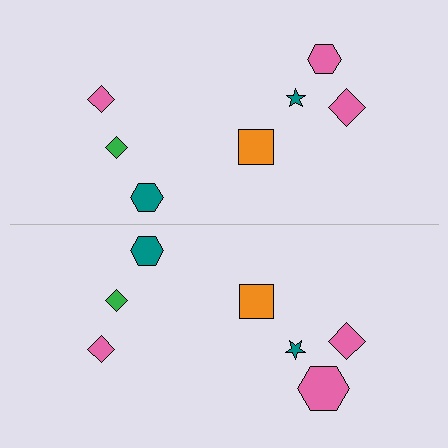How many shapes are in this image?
There are 14 shapes in this image.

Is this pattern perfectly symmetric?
No, the pattern is not perfectly symmetric. The pink hexagon on the bottom side has a different size than its mirror counterpart.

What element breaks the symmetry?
The pink hexagon on the bottom side has a different size than its mirror counterpart.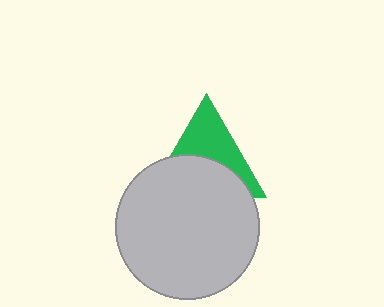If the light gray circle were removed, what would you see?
You would see the complete green triangle.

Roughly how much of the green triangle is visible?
About half of it is visible (roughly 48%).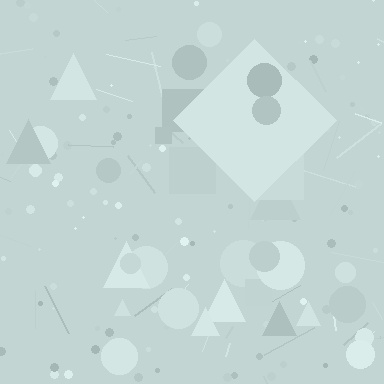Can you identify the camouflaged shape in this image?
The camouflaged shape is a diamond.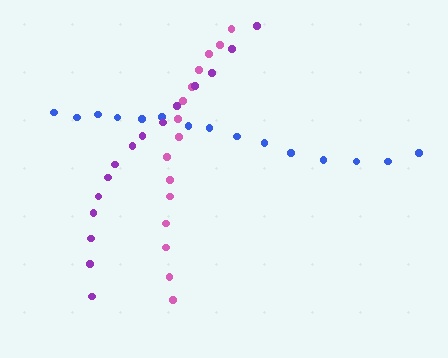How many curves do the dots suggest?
There are 3 distinct paths.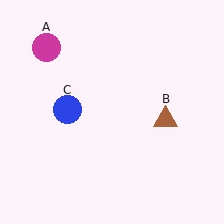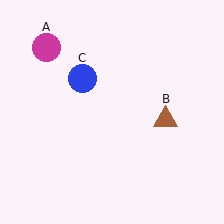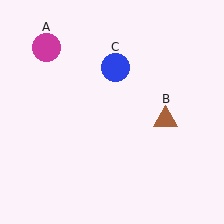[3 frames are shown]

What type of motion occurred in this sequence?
The blue circle (object C) rotated clockwise around the center of the scene.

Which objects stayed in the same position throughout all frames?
Magenta circle (object A) and brown triangle (object B) remained stationary.